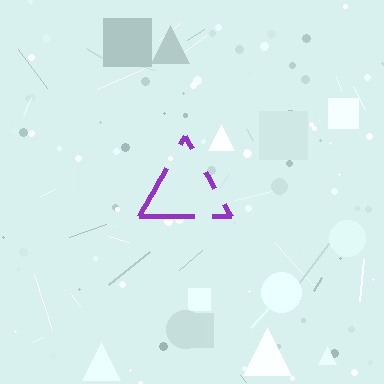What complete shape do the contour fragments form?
The contour fragments form a triangle.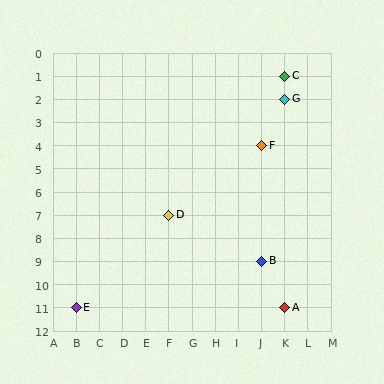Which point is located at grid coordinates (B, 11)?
Point E is at (B, 11).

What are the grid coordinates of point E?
Point E is at grid coordinates (B, 11).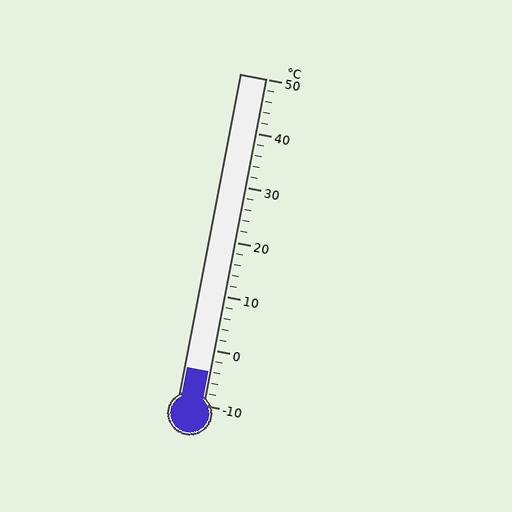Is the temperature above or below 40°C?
The temperature is below 40°C.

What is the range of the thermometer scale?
The thermometer scale ranges from -10°C to 50°C.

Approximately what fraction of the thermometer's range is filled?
The thermometer is filled to approximately 10% of its range.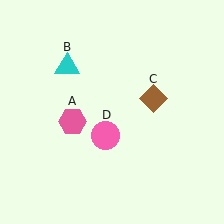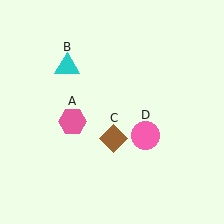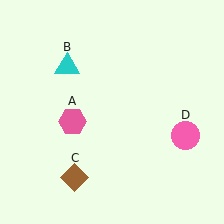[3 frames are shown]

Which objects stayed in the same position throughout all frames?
Pink hexagon (object A) and cyan triangle (object B) remained stationary.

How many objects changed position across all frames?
2 objects changed position: brown diamond (object C), pink circle (object D).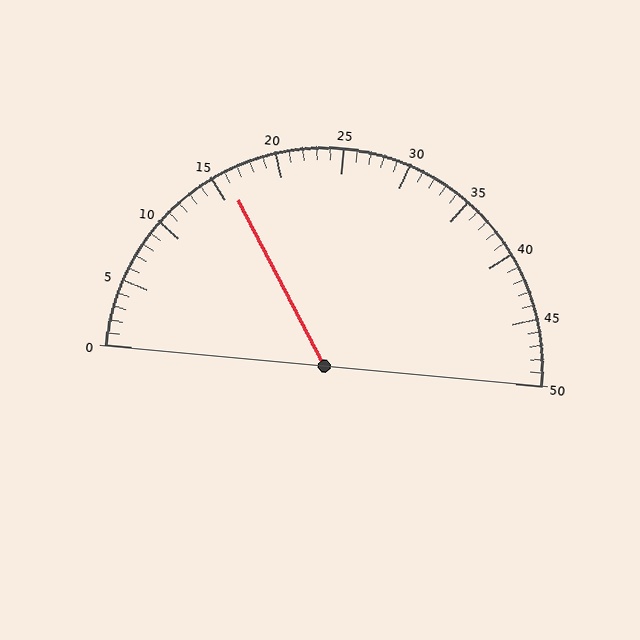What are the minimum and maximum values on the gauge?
The gauge ranges from 0 to 50.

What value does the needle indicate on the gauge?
The needle indicates approximately 16.